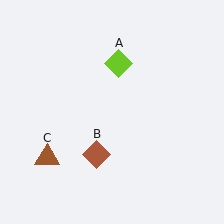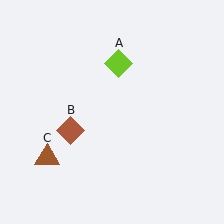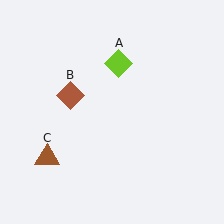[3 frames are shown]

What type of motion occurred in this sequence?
The brown diamond (object B) rotated clockwise around the center of the scene.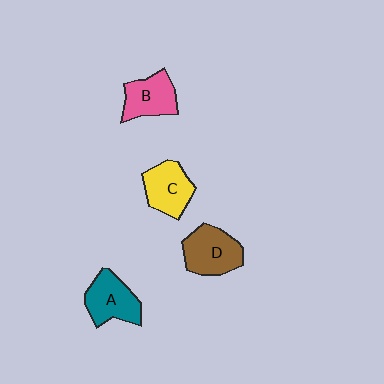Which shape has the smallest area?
Shape B (pink).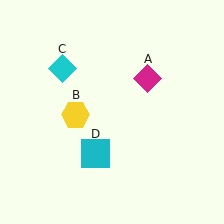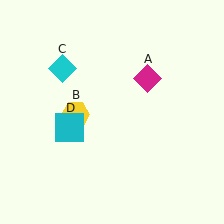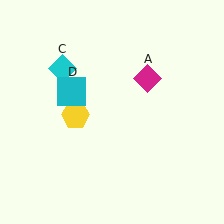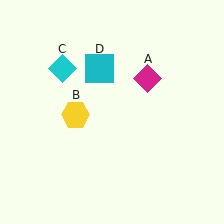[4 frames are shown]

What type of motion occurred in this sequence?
The cyan square (object D) rotated clockwise around the center of the scene.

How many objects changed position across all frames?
1 object changed position: cyan square (object D).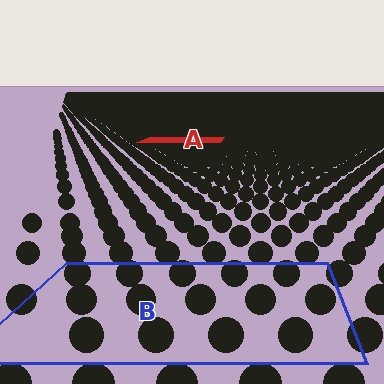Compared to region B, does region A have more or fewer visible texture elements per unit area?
Region A has more texture elements per unit area — they are packed more densely because it is farther away.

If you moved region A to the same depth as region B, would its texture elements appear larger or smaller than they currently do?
They would appear larger. At a closer depth, the same texture elements are projected at a bigger on-screen size.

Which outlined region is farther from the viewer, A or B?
Region A is farther from the viewer — the texture elements inside it appear smaller and more densely packed.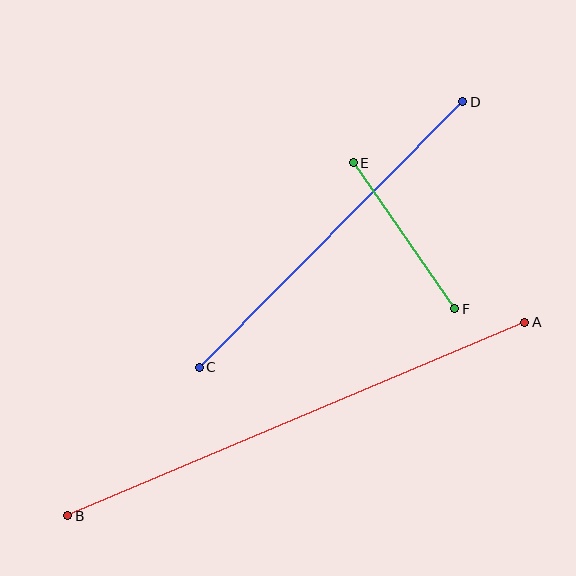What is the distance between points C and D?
The distance is approximately 374 pixels.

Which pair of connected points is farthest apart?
Points A and B are farthest apart.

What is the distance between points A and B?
The distance is approximately 496 pixels.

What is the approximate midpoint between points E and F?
The midpoint is at approximately (404, 236) pixels.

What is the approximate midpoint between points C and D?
The midpoint is at approximately (331, 235) pixels.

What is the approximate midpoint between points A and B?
The midpoint is at approximately (296, 419) pixels.